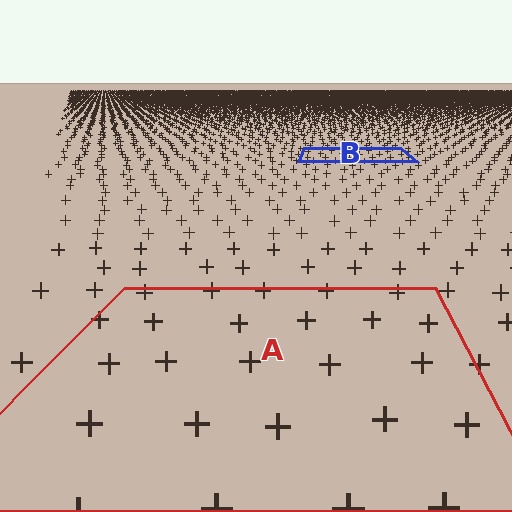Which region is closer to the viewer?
Region A is closer. The texture elements there are larger and more spread out.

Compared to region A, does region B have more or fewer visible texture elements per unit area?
Region B has more texture elements per unit area — they are packed more densely because it is farther away.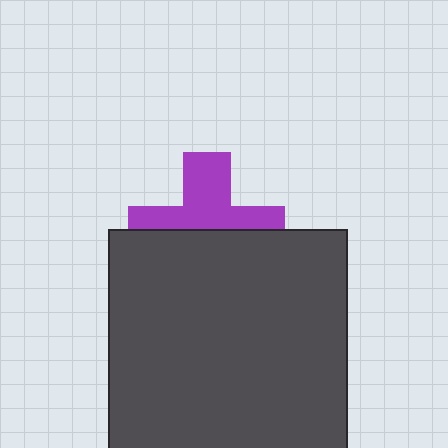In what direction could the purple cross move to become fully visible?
The purple cross could move up. That would shift it out from behind the dark gray square entirely.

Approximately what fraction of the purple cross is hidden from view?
Roughly 50% of the purple cross is hidden behind the dark gray square.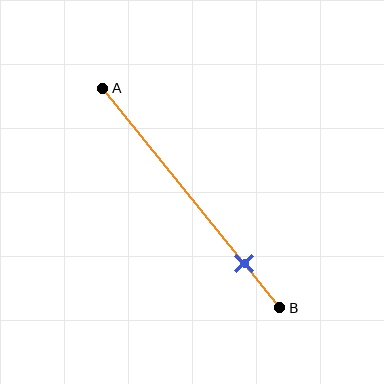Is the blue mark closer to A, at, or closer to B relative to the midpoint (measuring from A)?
The blue mark is closer to point B than the midpoint of segment AB.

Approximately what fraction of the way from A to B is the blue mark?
The blue mark is approximately 80% of the way from A to B.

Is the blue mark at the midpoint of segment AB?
No, the mark is at about 80% from A, not at the 50% midpoint.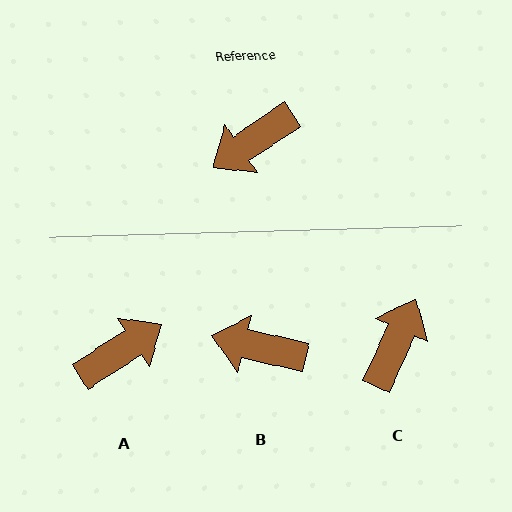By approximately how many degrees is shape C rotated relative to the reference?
Approximately 148 degrees clockwise.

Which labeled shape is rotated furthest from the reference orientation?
A, about 179 degrees away.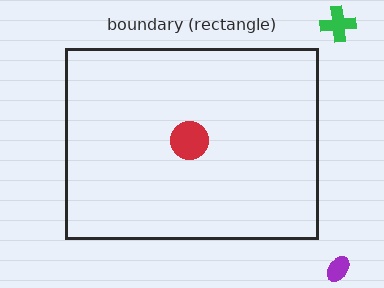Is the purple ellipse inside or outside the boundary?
Outside.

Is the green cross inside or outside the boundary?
Outside.